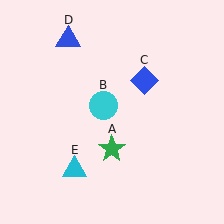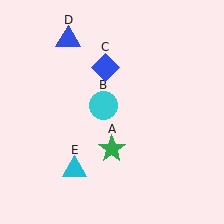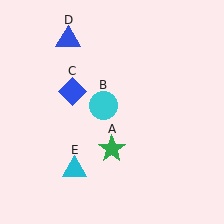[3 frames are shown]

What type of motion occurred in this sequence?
The blue diamond (object C) rotated counterclockwise around the center of the scene.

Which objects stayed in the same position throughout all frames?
Green star (object A) and cyan circle (object B) and blue triangle (object D) and cyan triangle (object E) remained stationary.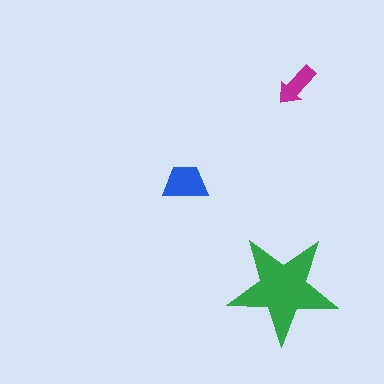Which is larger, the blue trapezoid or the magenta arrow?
The blue trapezoid.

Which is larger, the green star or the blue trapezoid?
The green star.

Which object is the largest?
The green star.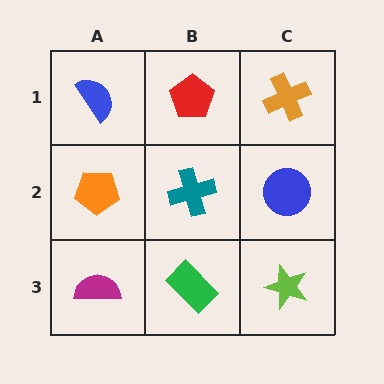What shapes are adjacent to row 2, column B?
A red pentagon (row 1, column B), a green rectangle (row 3, column B), an orange pentagon (row 2, column A), a blue circle (row 2, column C).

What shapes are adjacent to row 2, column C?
An orange cross (row 1, column C), a lime star (row 3, column C), a teal cross (row 2, column B).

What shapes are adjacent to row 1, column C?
A blue circle (row 2, column C), a red pentagon (row 1, column B).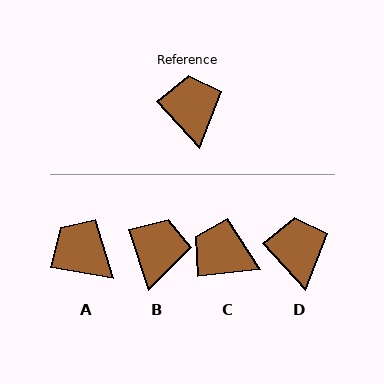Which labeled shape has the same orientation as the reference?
D.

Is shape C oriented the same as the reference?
No, it is off by about 54 degrees.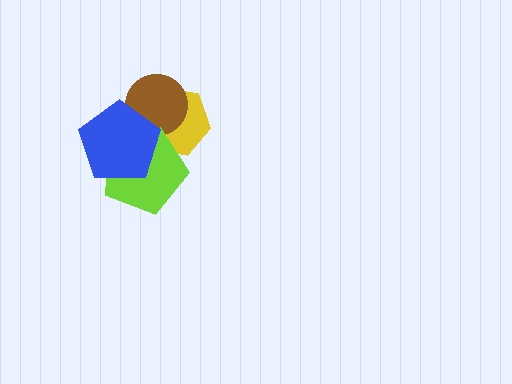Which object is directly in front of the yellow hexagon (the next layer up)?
The brown circle is directly in front of the yellow hexagon.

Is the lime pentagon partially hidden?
Yes, it is partially covered by another shape.